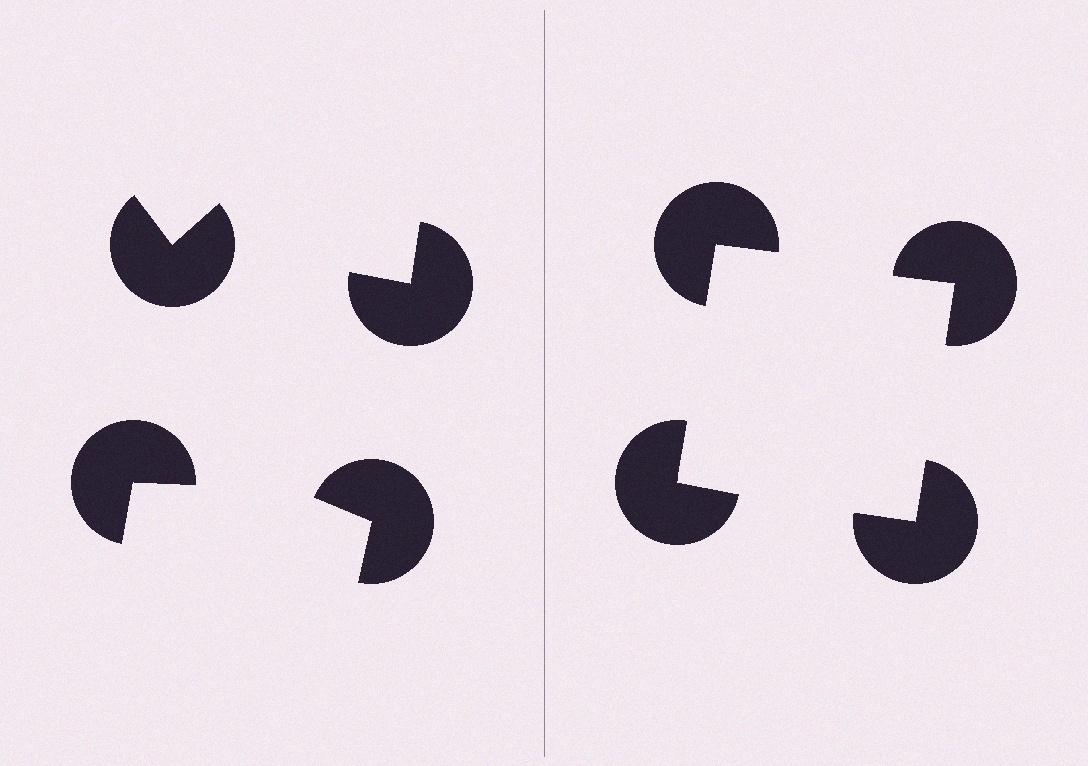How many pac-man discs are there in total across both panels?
8 — 4 on each side.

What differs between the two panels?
The pac-man discs are positioned identically on both sides; only the wedge orientations differ. On the right they align to a square; on the left they are misaligned.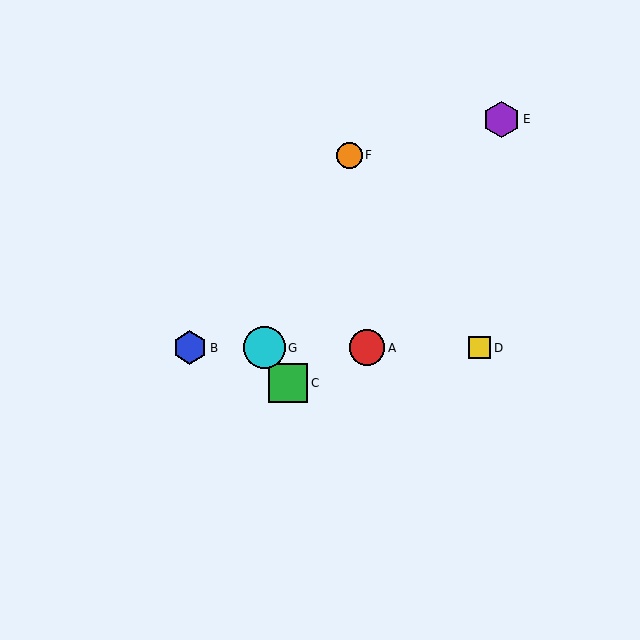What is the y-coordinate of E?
Object E is at y≈119.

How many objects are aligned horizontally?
4 objects (A, B, D, G) are aligned horizontally.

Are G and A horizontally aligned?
Yes, both are at y≈348.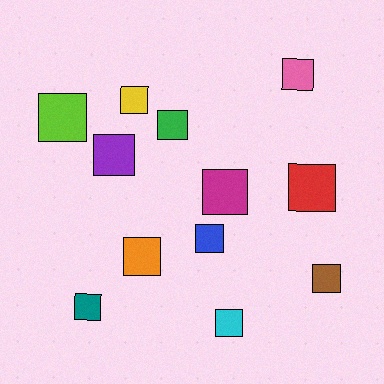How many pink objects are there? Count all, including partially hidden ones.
There is 1 pink object.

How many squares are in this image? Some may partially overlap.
There are 12 squares.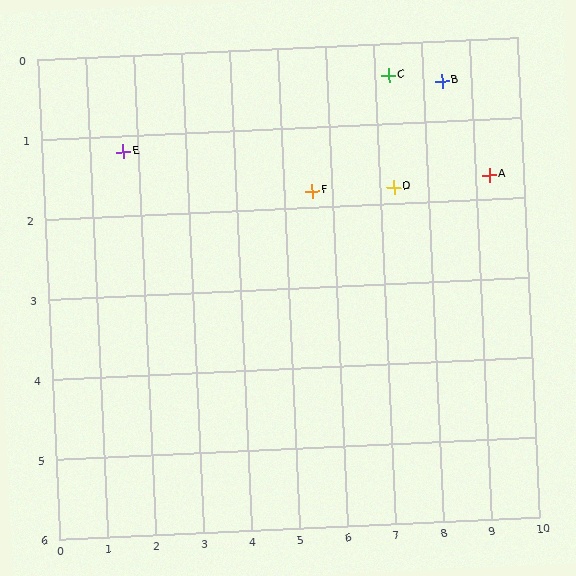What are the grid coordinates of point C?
Point C is at approximately (7.3, 0.4).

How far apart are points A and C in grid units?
Points A and C are about 2.4 grid units apart.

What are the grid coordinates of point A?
Point A is at approximately (9.3, 1.7).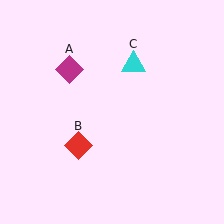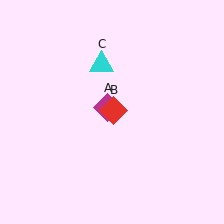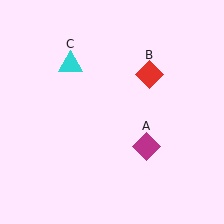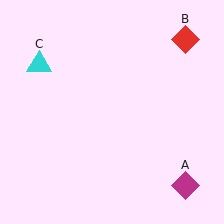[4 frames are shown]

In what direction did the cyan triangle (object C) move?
The cyan triangle (object C) moved left.